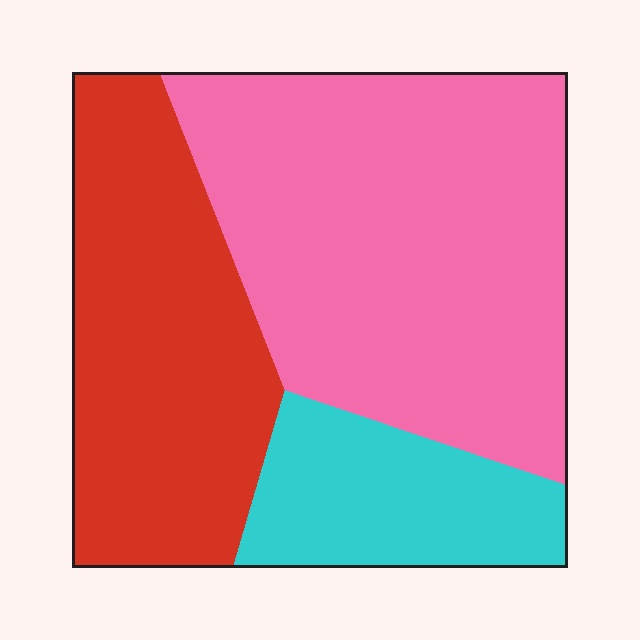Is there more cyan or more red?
Red.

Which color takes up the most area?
Pink, at roughly 50%.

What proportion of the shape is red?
Red covers 33% of the shape.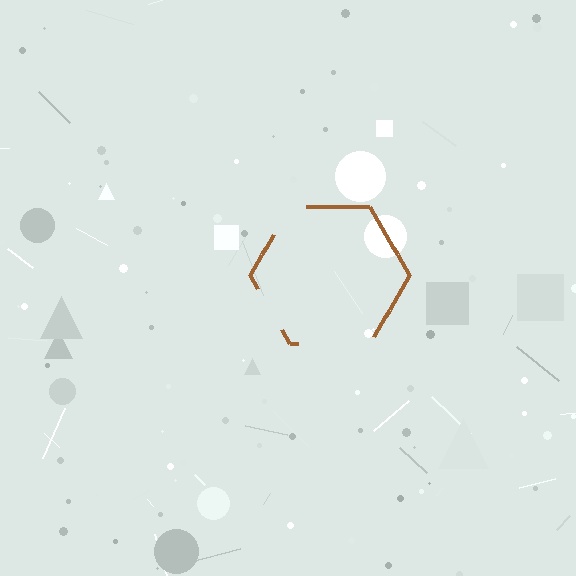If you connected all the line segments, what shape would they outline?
They would outline a hexagon.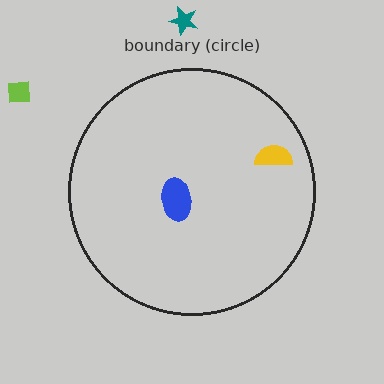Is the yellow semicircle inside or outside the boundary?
Inside.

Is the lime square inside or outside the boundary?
Outside.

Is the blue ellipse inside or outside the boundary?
Inside.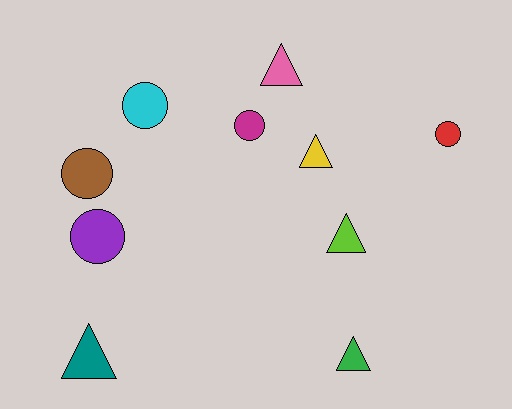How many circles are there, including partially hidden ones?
There are 5 circles.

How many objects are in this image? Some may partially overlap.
There are 10 objects.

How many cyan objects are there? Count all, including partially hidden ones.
There is 1 cyan object.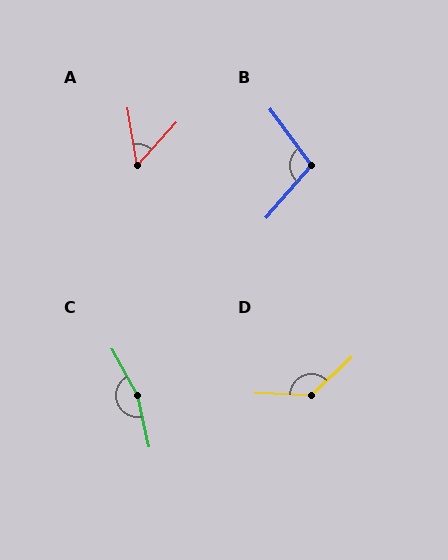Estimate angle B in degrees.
Approximately 102 degrees.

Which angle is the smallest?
A, at approximately 52 degrees.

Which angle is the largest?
C, at approximately 164 degrees.